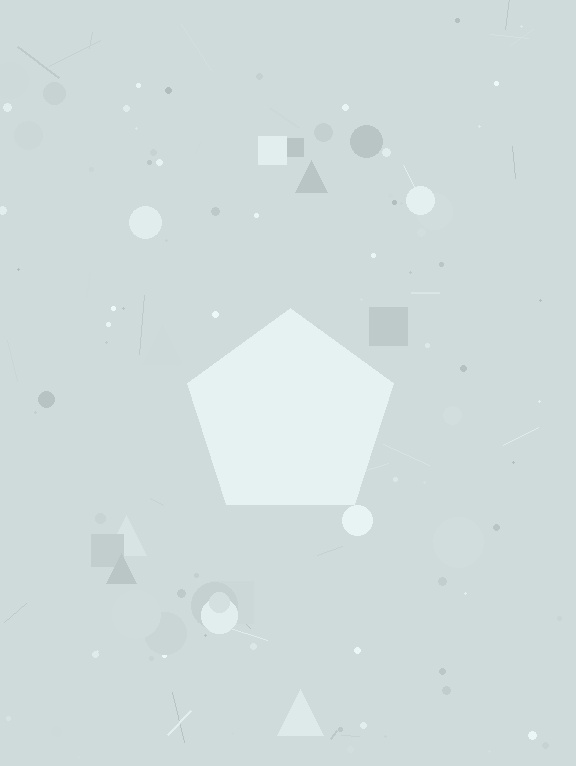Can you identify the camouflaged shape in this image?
The camouflaged shape is a pentagon.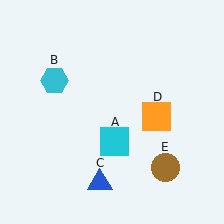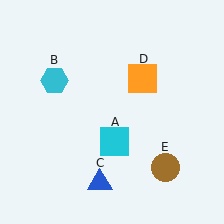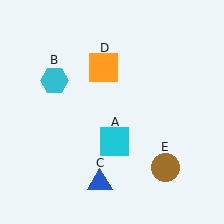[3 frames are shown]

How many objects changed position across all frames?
1 object changed position: orange square (object D).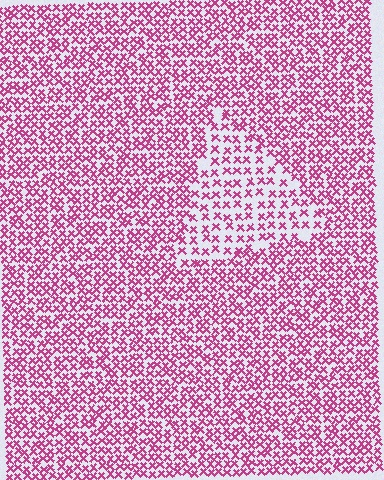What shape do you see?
I see a triangle.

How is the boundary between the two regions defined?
The boundary is defined by a change in element density (approximately 1.8x ratio). All elements are the same color, size, and shape.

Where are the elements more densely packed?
The elements are more densely packed outside the triangle boundary.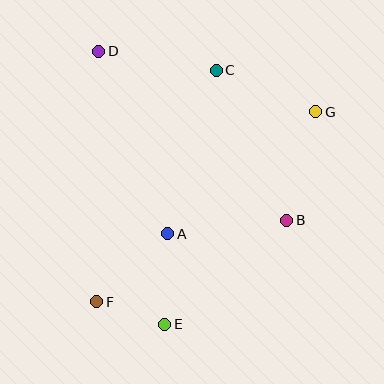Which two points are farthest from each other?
Points F and G are farthest from each other.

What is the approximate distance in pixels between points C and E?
The distance between C and E is approximately 259 pixels.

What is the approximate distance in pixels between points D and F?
The distance between D and F is approximately 250 pixels.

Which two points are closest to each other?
Points E and F are closest to each other.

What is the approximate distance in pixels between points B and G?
The distance between B and G is approximately 112 pixels.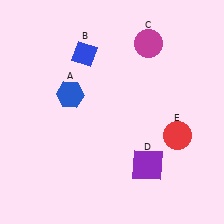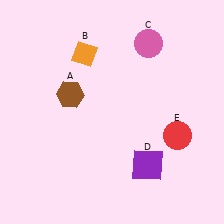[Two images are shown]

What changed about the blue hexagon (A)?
In Image 1, A is blue. In Image 2, it changed to brown.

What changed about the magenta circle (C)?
In Image 1, C is magenta. In Image 2, it changed to pink.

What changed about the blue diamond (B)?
In Image 1, B is blue. In Image 2, it changed to orange.